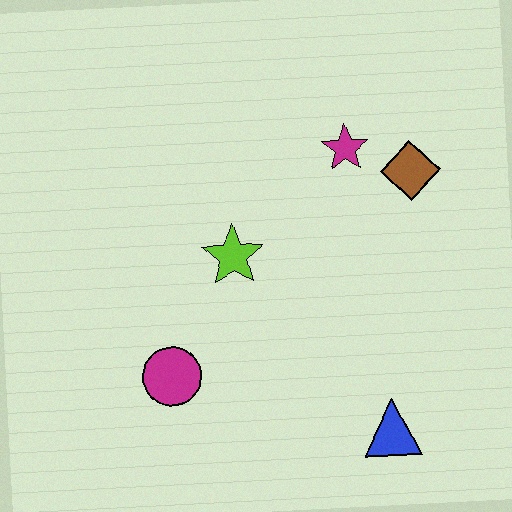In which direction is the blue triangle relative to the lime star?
The blue triangle is below the lime star.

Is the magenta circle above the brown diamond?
No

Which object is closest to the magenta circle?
The lime star is closest to the magenta circle.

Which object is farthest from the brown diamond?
The magenta circle is farthest from the brown diamond.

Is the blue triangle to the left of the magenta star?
No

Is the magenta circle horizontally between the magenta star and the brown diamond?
No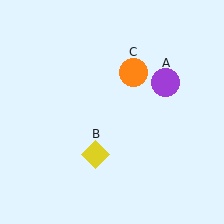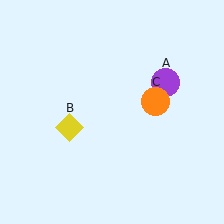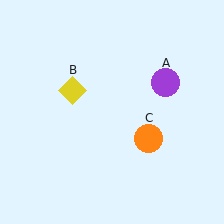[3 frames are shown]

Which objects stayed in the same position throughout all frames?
Purple circle (object A) remained stationary.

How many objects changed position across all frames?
2 objects changed position: yellow diamond (object B), orange circle (object C).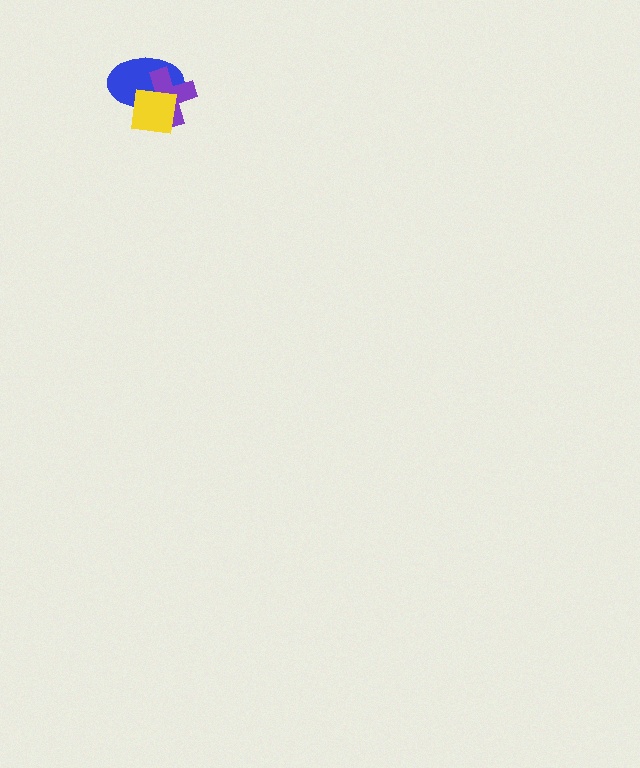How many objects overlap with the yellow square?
2 objects overlap with the yellow square.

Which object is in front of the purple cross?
The yellow square is in front of the purple cross.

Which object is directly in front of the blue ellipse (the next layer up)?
The purple cross is directly in front of the blue ellipse.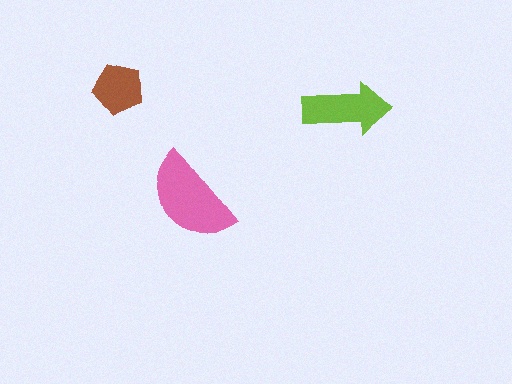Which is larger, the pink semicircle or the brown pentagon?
The pink semicircle.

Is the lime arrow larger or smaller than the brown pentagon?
Larger.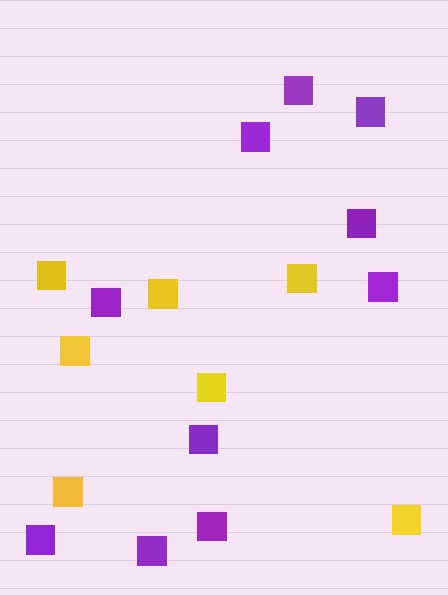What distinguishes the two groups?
There are 2 groups: one group of purple squares (10) and one group of yellow squares (7).